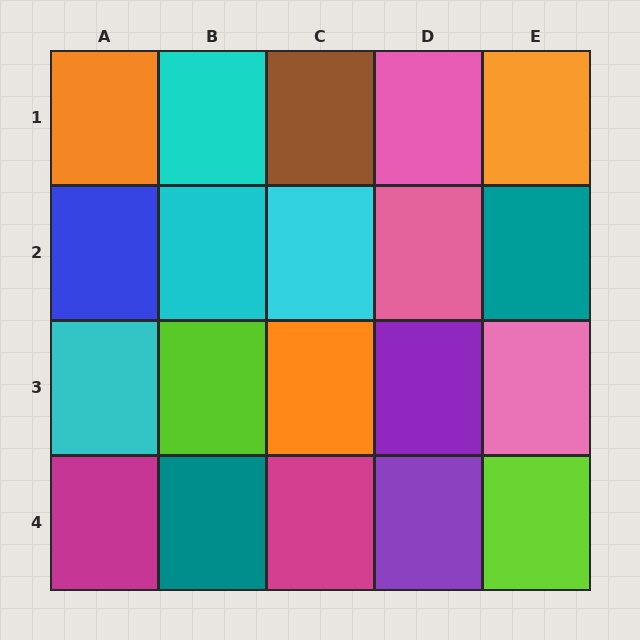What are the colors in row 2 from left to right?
Blue, cyan, cyan, pink, teal.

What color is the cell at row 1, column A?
Orange.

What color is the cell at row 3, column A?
Cyan.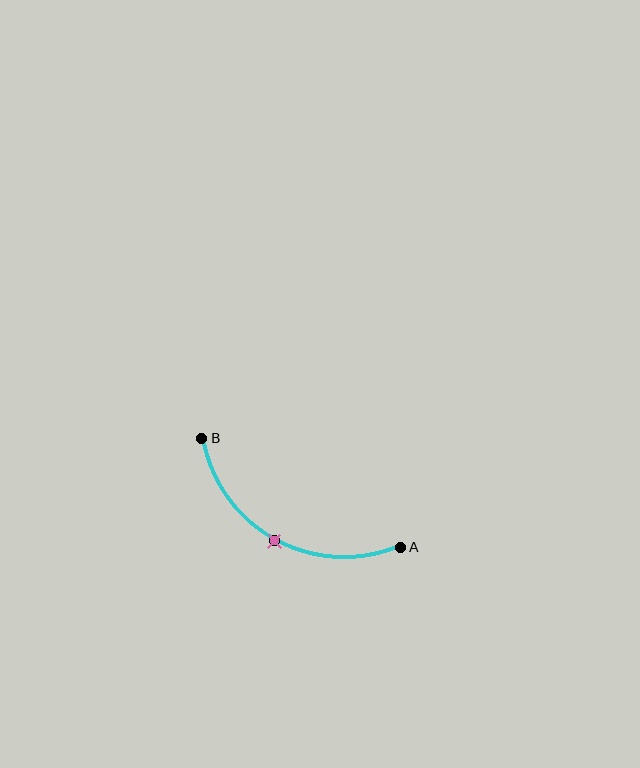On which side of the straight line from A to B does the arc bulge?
The arc bulges below the straight line connecting A and B.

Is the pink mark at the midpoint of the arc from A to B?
Yes. The pink mark lies on the arc at equal arc-length from both A and B — it is the arc midpoint.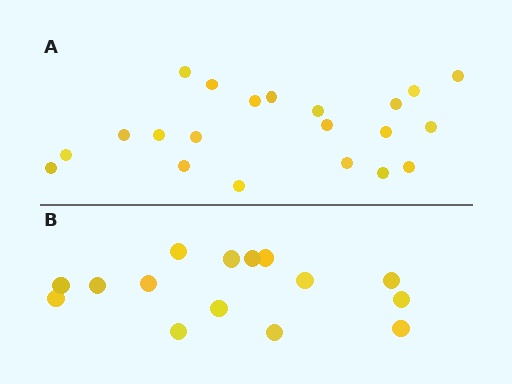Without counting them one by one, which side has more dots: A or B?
Region A (the top region) has more dots.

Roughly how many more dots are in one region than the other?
Region A has about 6 more dots than region B.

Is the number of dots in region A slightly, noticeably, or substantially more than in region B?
Region A has noticeably more, but not dramatically so. The ratio is roughly 1.4 to 1.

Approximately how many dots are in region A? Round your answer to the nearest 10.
About 20 dots. (The exact count is 21, which rounds to 20.)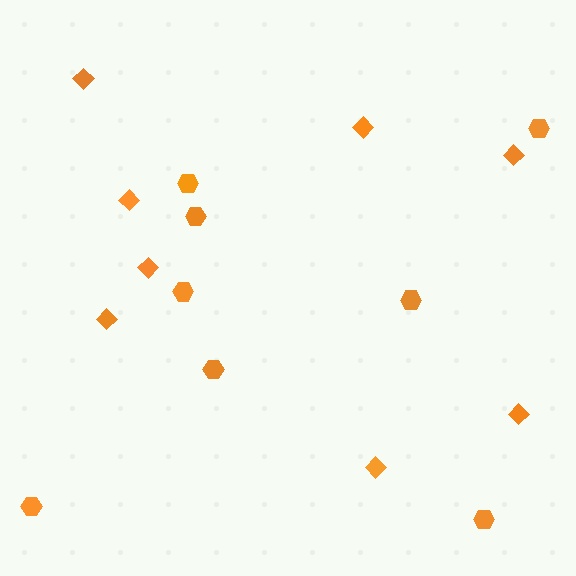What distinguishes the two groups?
There are 2 groups: one group of diamonds (8) and one group of hexagons (8).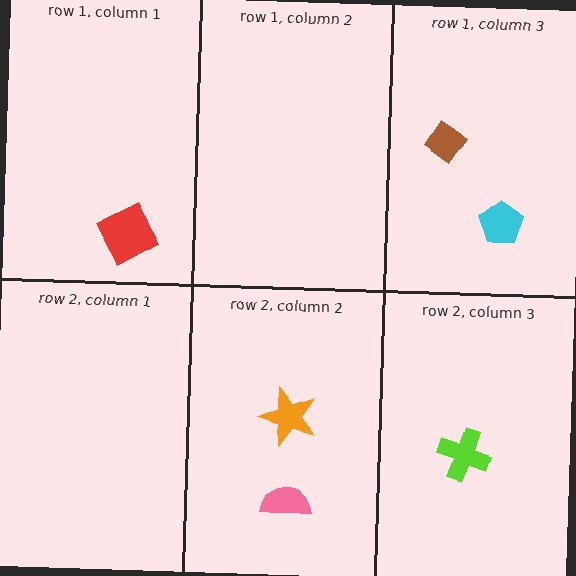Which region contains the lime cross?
The row 2, column 3 region.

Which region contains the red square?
The row 1, column 1 region.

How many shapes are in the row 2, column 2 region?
2.